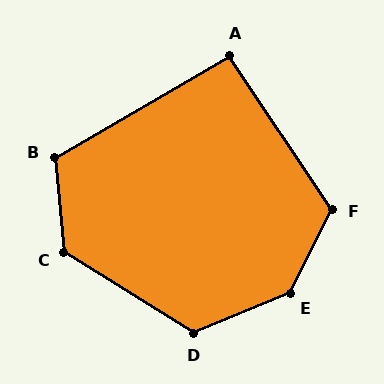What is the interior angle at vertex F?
Approximately 120 degrees (obtuse).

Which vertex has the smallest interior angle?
A, at approximately 93 degrees.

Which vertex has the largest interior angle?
E, at approximately 139 degrees.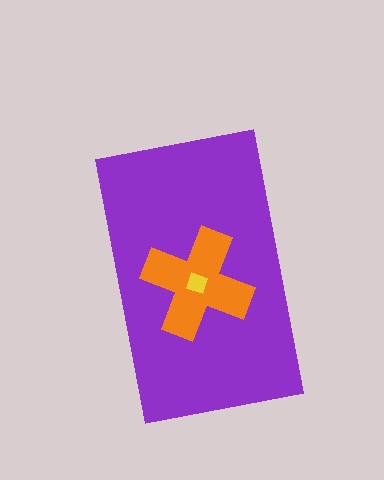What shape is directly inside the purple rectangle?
The orange cross.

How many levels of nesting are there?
3.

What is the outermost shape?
The purple rectangle.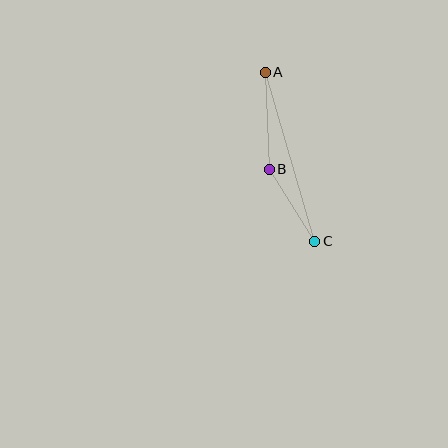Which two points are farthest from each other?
Points A and C are farthest from each other.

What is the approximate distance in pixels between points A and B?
The distance between A and B is approximately 97 pixels.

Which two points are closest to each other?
Points B and C are closest to each other.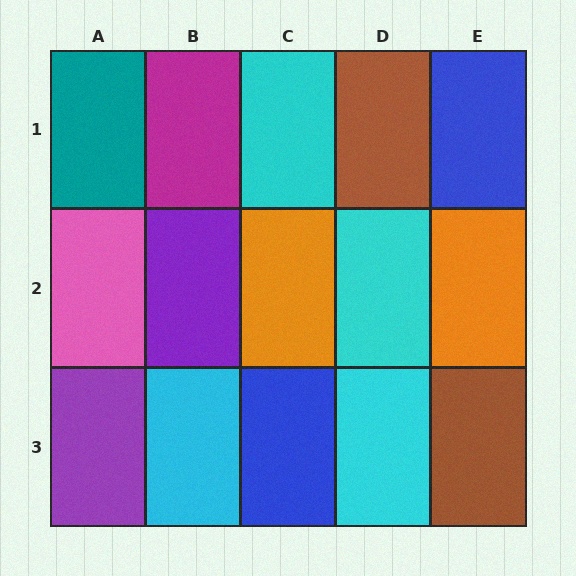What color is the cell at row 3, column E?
Brown.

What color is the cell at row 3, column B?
Cyan.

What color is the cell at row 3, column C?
Blue.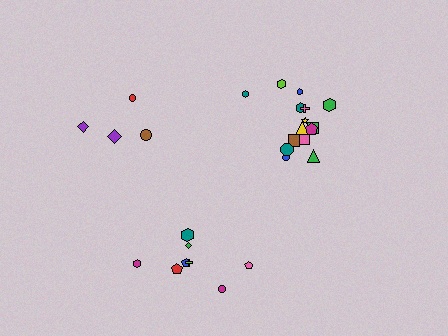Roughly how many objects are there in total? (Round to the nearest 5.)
Roughly 25 objects in total.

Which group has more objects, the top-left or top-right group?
The top-right group.